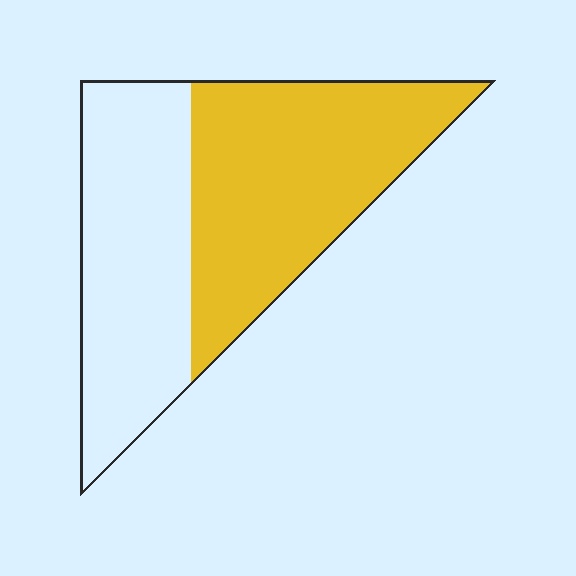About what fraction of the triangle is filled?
About one half (1/2).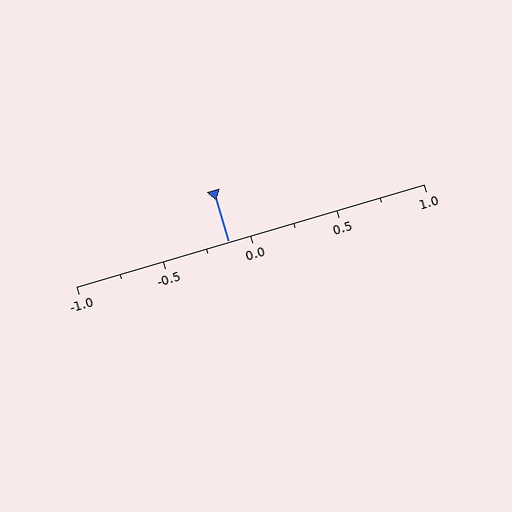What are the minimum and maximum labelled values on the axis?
The axis runs from -1.0 to 1.0.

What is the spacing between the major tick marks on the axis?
The major ticks are spaced 0.5 apart.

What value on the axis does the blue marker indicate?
The marker indicates approximately -0.12.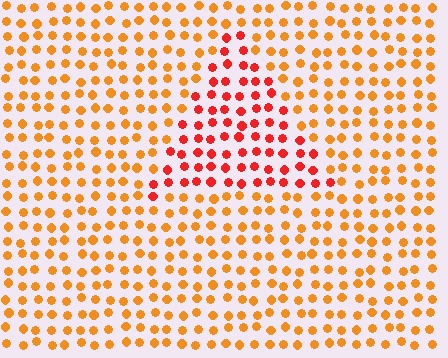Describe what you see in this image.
The image is filled with small orange elements in a uniform arrangement. A triangle-shaped region is visible where the elements are tinted to a slightly different hue, forming a subtle color boundary.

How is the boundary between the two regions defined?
The boundary is defined purely by a slight shift in hue (about 33 degrees). Spacing, size, and orientation are identical on both sides.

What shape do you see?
I see a triangle.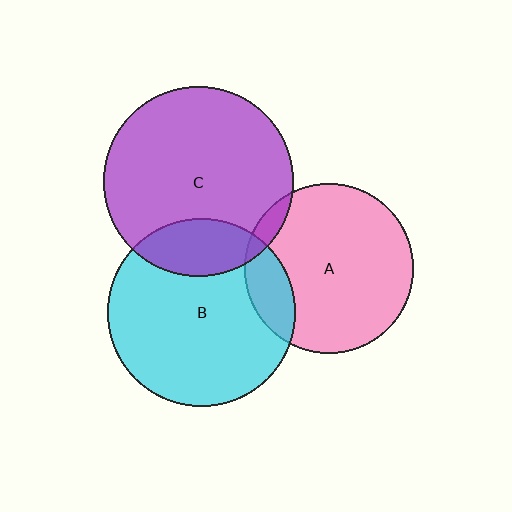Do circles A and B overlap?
Yes.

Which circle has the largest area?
Circle C (purple).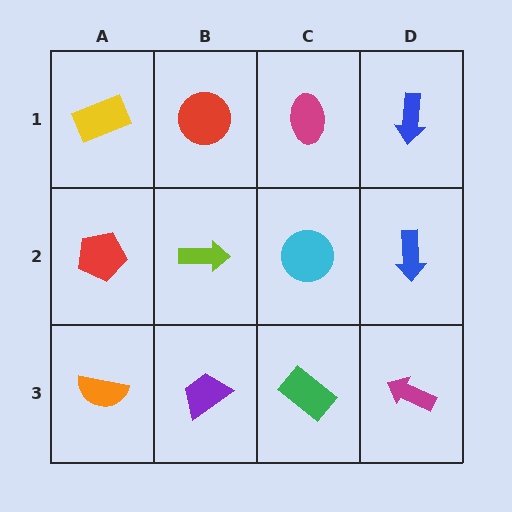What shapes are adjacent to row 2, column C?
A magenta ellipse (row 1, column C), a green rectangle (row 3, column C), a lime arrow (row 2, column B), a blue arrow (row 2, column D).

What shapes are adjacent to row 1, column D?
A blue arrow (row 2, column D), a magenta ellipse (row 1, column C).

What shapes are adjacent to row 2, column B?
A red circle (row 1, column B), a purple trapezoid (row 3, column B), a red pentagon (row 2, column A), a cyan circle (row 2, column C).